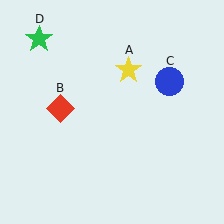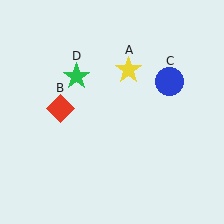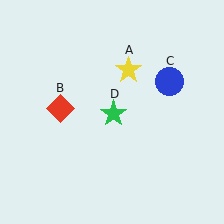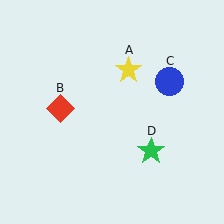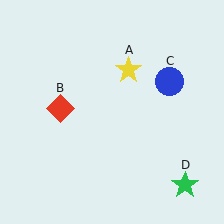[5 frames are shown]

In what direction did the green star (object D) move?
The green star (object D) moved down and to the right.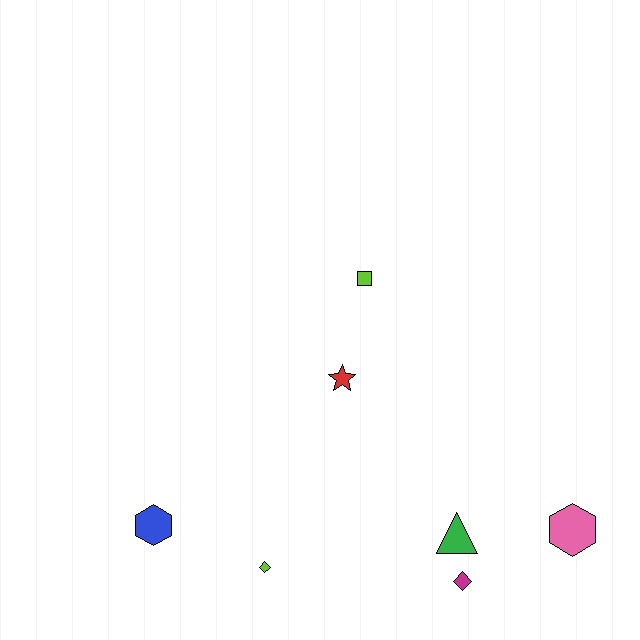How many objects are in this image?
There are 7 objects.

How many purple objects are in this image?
There are no purple objects.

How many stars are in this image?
There is 1 star.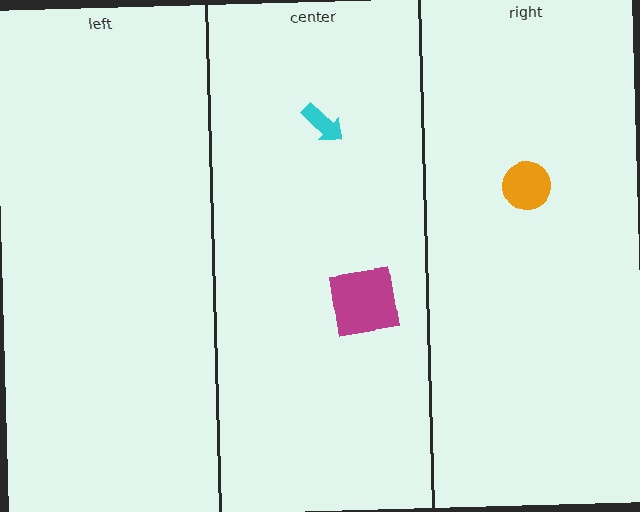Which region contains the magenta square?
The center region.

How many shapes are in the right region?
1.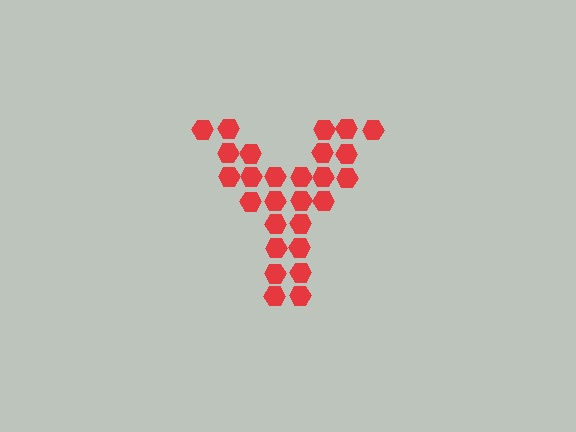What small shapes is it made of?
It is made of small hexagons.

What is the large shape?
The large shape is the letter Y.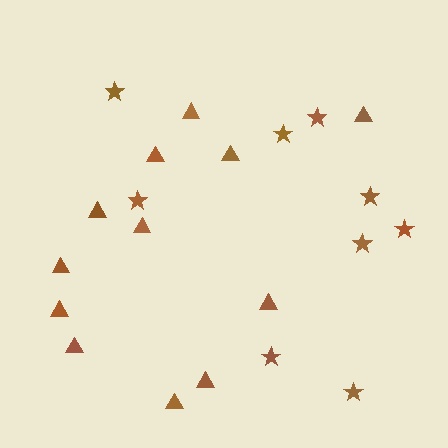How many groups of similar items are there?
There are 2 groups: one group of stars (9) and one group of triangles (12).